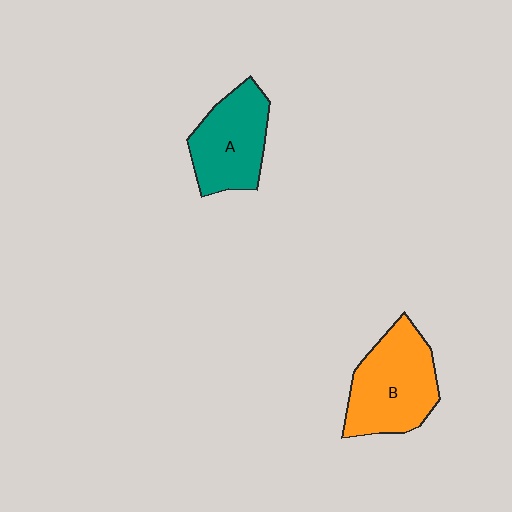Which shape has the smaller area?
Shape A (teal).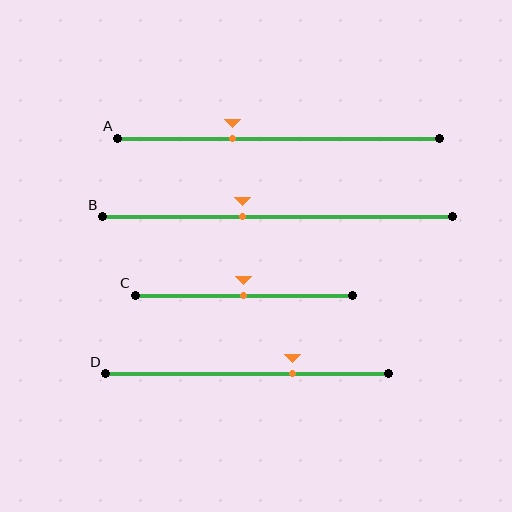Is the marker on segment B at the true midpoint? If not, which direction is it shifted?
No, the marker on segment B is shifted to the left by about 10% of the segment length.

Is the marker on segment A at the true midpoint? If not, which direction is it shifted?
No, the marker on segment A is shifted to the left by about 14% of the segment length.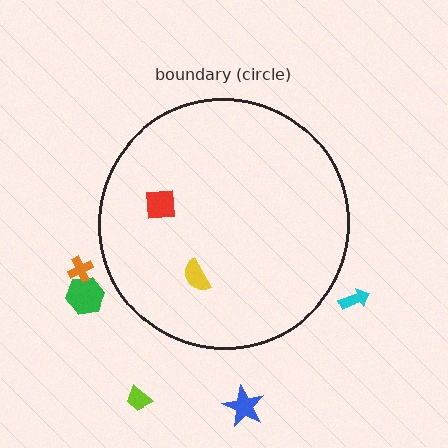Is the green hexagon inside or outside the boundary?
Outside.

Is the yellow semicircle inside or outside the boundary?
Inside.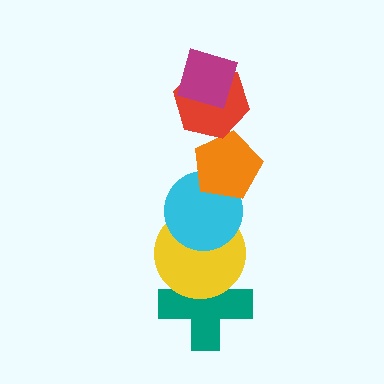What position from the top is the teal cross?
The teal cross is 6th from the top.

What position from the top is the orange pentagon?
The orange pentagon is 3rd from the top.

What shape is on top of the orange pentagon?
The red hexagon is on top of the orange pentagon.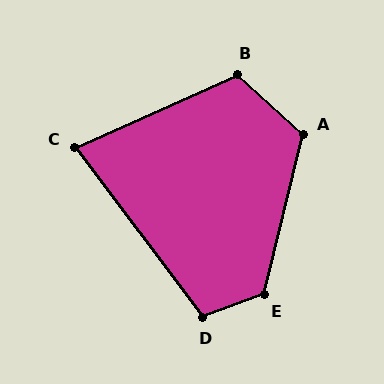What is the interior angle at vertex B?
Approximately 114 degrees (obtuse).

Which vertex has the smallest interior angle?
C, at approximately 77 degrees.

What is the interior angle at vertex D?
Approximately 107 degrees (obtuse).